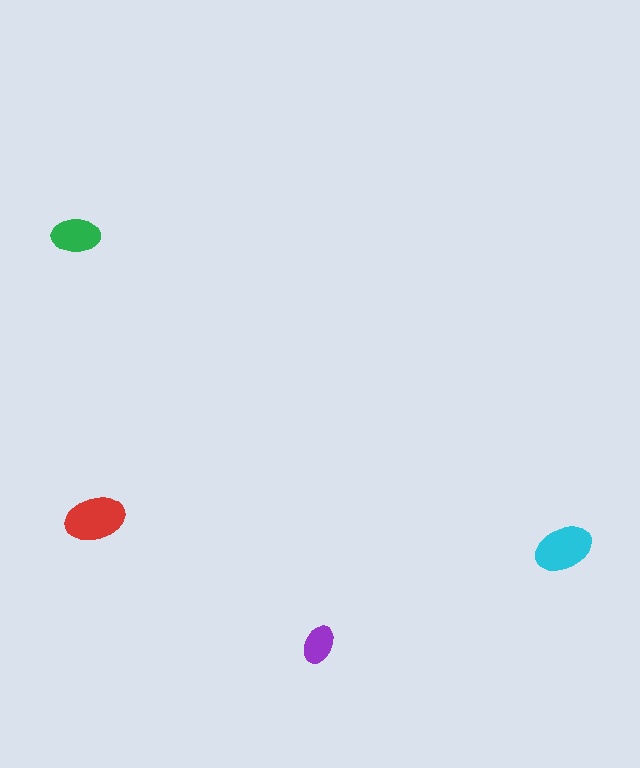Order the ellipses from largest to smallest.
the red one, the cyan one, the green one, the purple one.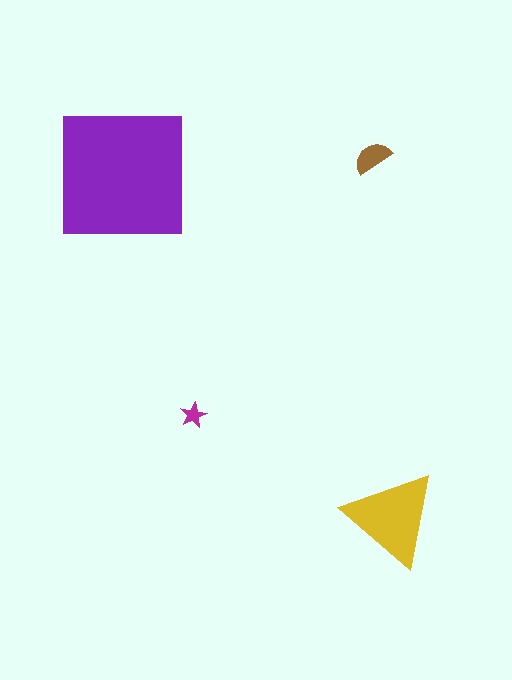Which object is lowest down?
The yellow triangle is bottommost.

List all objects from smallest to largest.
The magenta star, the brown semicircle, the yellow triangle, the purple square.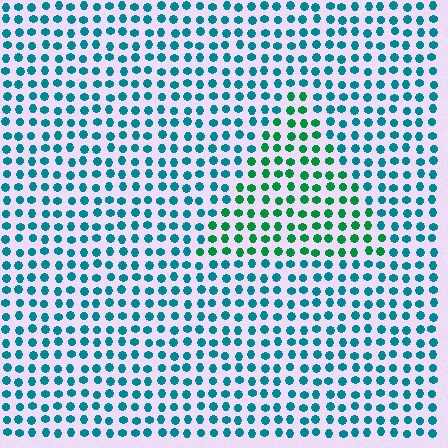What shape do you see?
I see a triangle.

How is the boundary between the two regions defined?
The boundary is defined purely by a slight shift in hue (about 38 degrees). Spacing, size, and orientation are identical on both sides.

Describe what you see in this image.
The image is filled with small teal elements in a uniform arrangement. A triangle-shaped region is visible where the elements are tinted to a slightly different hue, forming a subtle color boundary.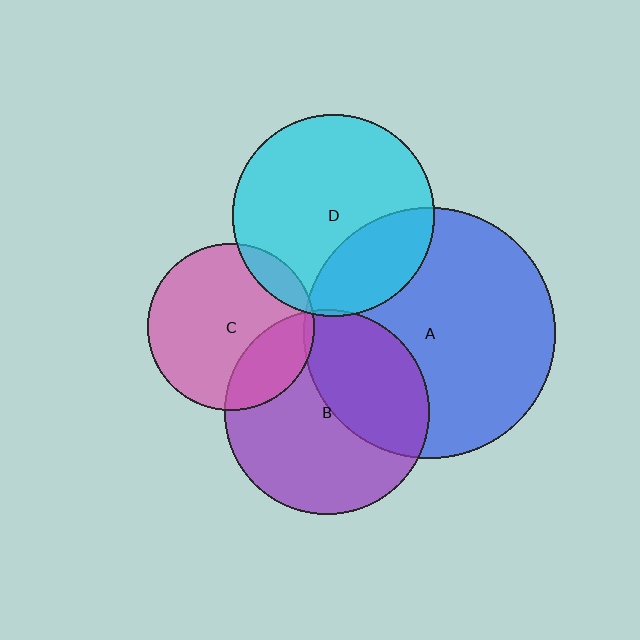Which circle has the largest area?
Circle A (blue).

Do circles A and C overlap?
Yes.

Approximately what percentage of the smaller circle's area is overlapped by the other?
Approximately 5%.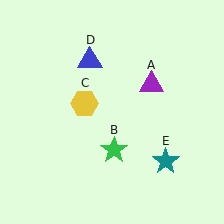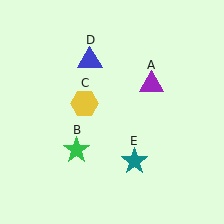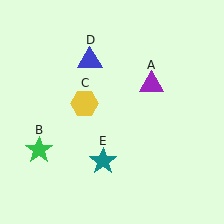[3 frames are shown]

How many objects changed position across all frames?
2 objects changed position: green star (object B), teal star (object E).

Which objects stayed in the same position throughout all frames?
Purple triangle (object A) and yellow hexagon (object C) and blue triangle (object D) remained stationary.